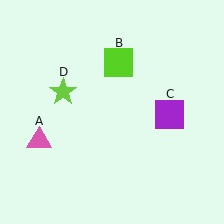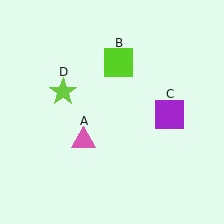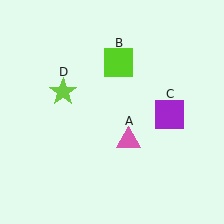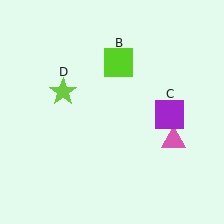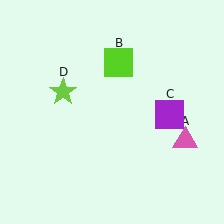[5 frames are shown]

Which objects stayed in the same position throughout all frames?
Lime square (object B) and purple square (object C) and lime star (object D) remained stationary.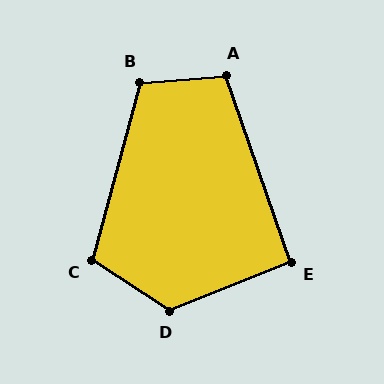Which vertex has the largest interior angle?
D, at approximately 125 degrees.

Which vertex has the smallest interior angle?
E, at approximately 93 degrees.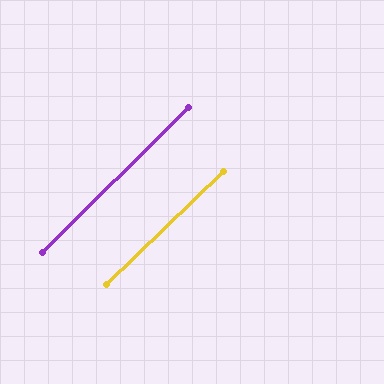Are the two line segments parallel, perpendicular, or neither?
Parallel — their directions differ by only 1.0°.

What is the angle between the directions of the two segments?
Approximately 1 degree.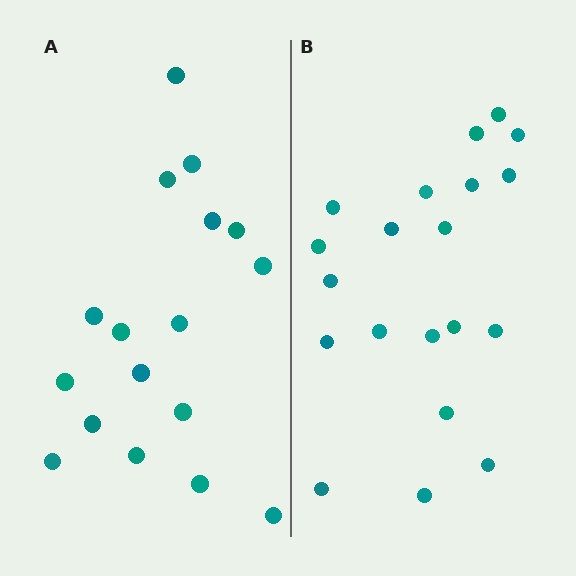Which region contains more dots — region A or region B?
Region B (the right region) has more dots.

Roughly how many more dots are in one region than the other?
Region B has just a few more — roughly 2 or 3 more dots than region A.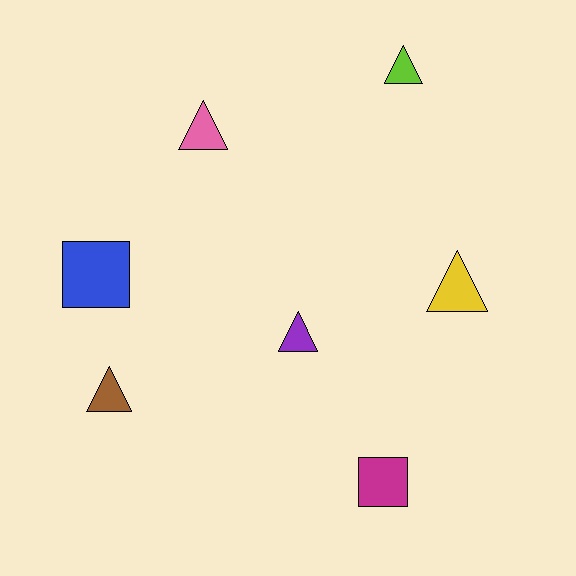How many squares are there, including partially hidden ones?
There are 2 squares.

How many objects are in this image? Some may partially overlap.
There are 7 objects.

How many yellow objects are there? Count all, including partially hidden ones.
There is 1 yellow object.